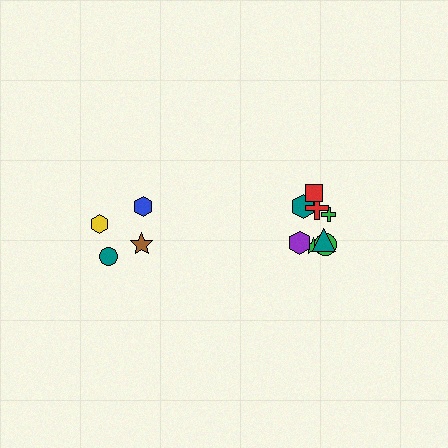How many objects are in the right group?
There are 8 objects.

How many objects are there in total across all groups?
There are 12 objects.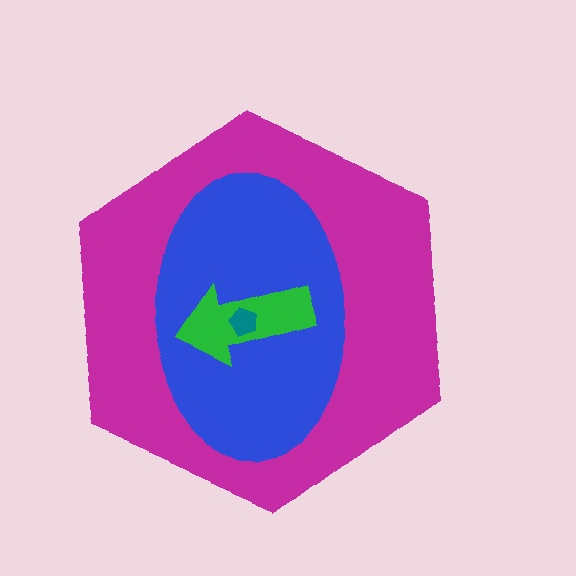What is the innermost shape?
The teal pentagon.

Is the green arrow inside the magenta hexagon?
Yes.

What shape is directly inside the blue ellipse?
The green arrow.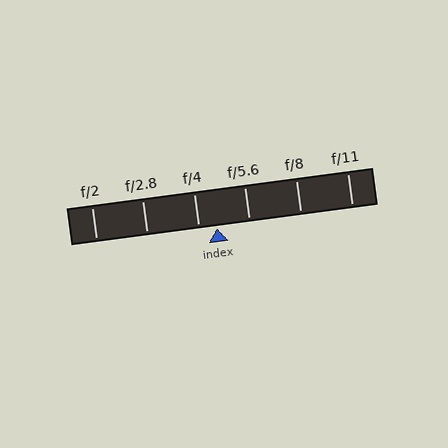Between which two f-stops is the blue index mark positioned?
The index mark is between f/4 and f/5.6.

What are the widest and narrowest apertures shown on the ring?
The widest aperture shown is f/2 and the narrowest is f/11.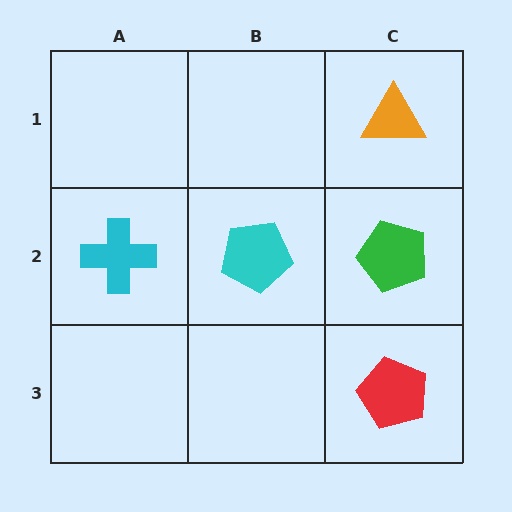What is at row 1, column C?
An orange triangle.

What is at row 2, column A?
A cyan cross.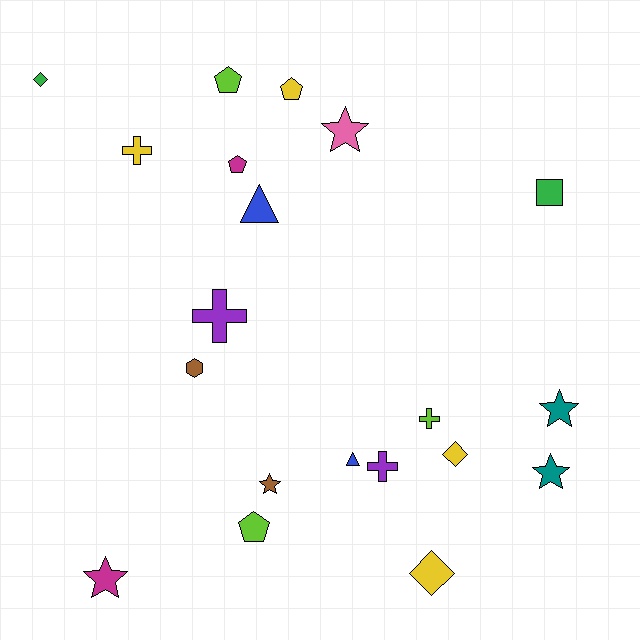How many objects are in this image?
There are 20 objects.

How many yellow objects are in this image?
There are 4 yellow objects.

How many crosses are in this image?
There are 4 crosses.